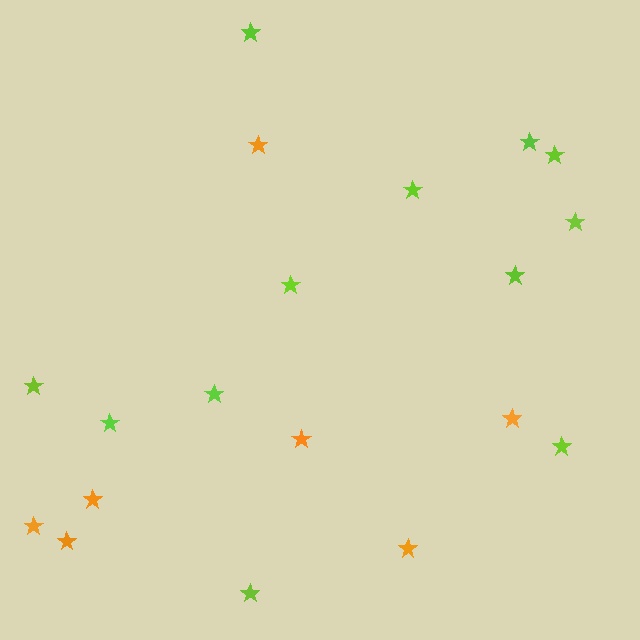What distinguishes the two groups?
There are 2 groups: one group of lime stars (12) and one group of orange stars (7).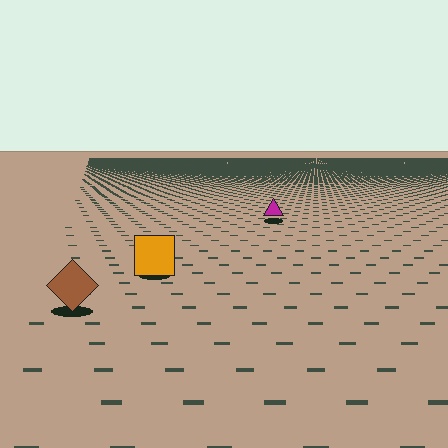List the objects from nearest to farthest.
From nearest to farthest: the brown diamond, the orange square, the magenta triangle.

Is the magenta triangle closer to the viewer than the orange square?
No. The orange square is closer — you can tell from the texture gradient: the ground texture is coarser near it.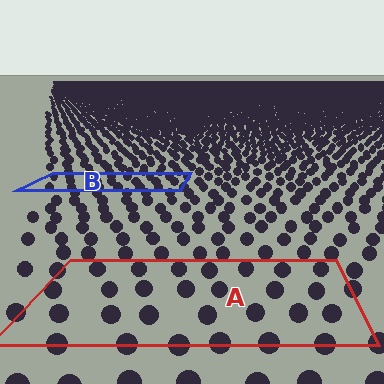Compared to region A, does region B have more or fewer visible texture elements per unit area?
Region B has more texture elements per unit area — they are packed more densely because it is farther away.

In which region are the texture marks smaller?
The texture marks are smaller in region B, because it is farther away.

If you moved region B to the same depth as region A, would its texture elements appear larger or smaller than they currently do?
They would appear larger. At a closer depth, the same texture elements are projected at a bigger on-screen size.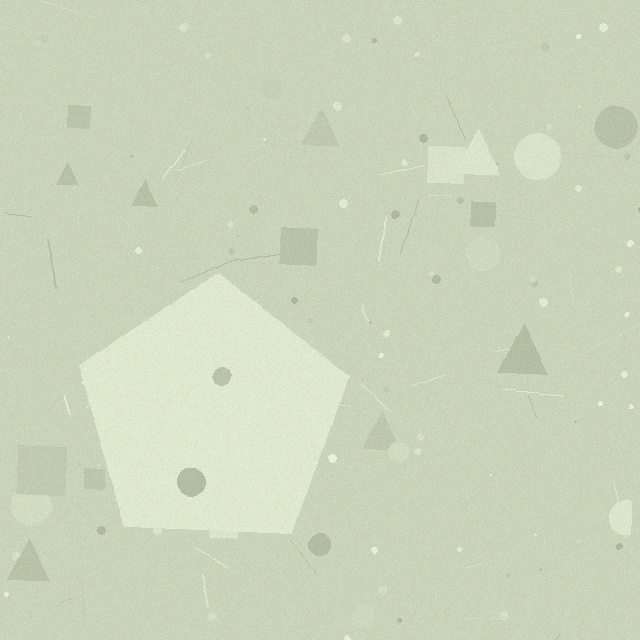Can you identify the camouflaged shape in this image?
The camouflaged shape is a pentagon.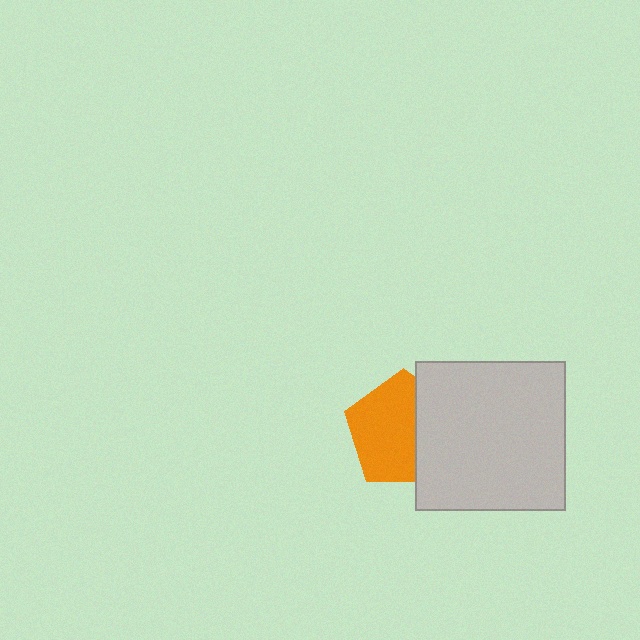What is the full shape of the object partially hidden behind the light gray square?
The partially hidden object is an orange pentagon.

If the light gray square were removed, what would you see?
You would see the complete orange pentagon.